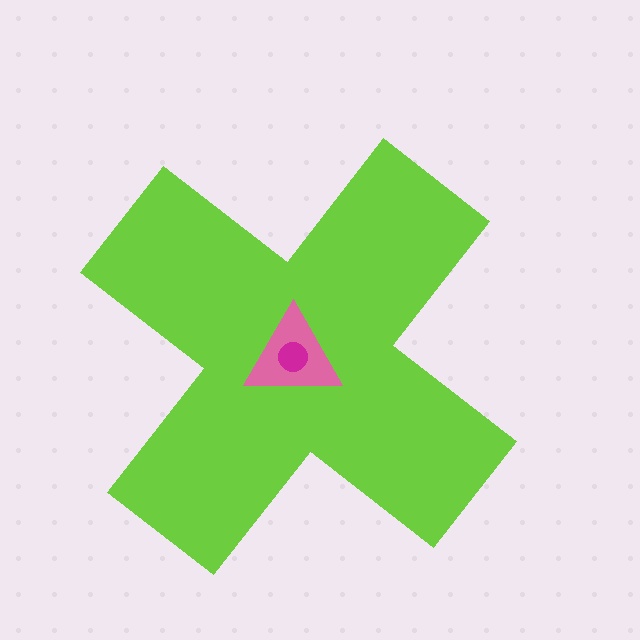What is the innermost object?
The magenta circle.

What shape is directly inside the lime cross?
The pink triangle.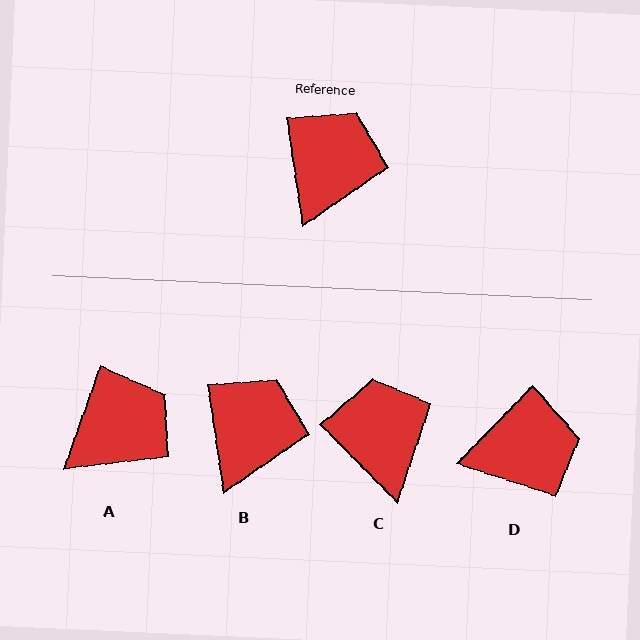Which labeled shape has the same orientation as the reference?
B.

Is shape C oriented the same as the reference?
No, it is off by about 36 degrees.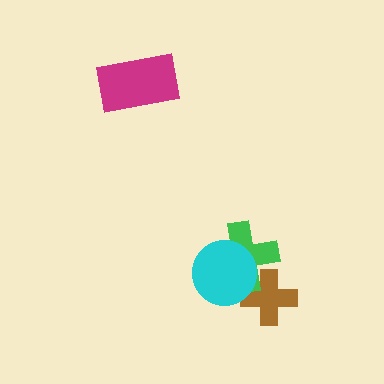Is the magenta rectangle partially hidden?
No, no other shape covers it.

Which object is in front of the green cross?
The cyan circle is in front of the green cross.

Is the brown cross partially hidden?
Yes, it is partially covered by another shape.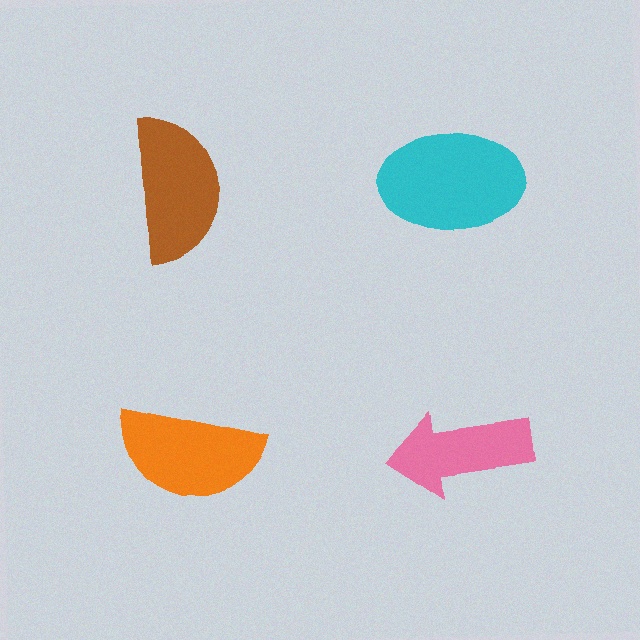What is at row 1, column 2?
A cyan ellipse.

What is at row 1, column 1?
A brown semicircle.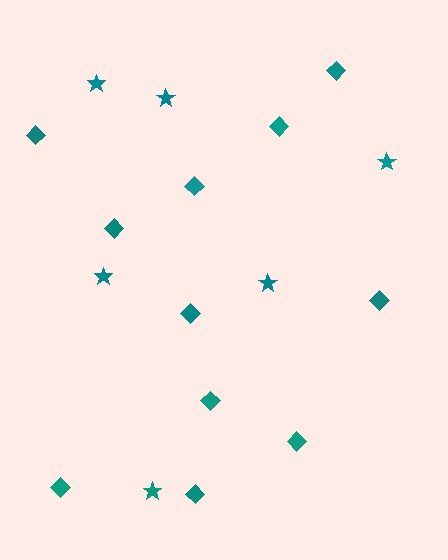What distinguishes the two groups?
There are 2 groups: one group of diamonds (11) and one group of stars (6).